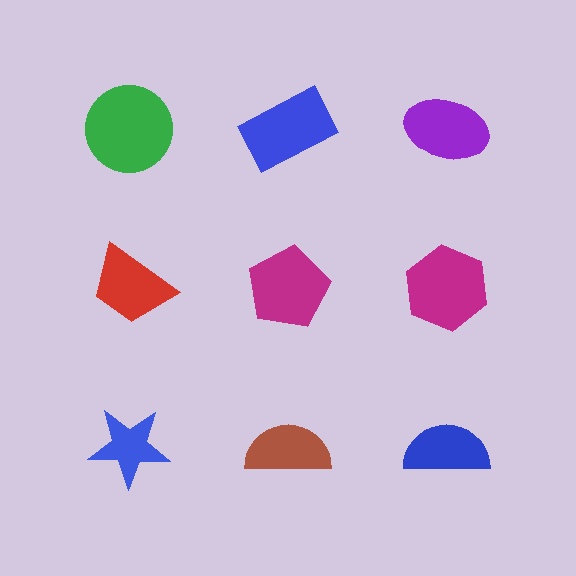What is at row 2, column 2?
A magenta pentagon.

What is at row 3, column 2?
A brown semicircle.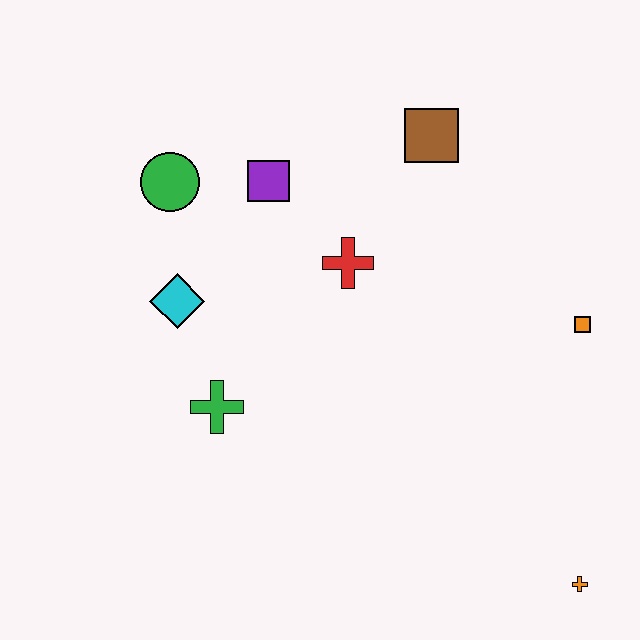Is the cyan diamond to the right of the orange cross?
No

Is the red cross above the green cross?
Yes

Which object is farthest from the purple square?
The orange cross is farthest from the purple square.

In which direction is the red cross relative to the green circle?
The red cross is to the right of the green circle.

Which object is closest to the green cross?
The cyan diamond is closest to the green cross.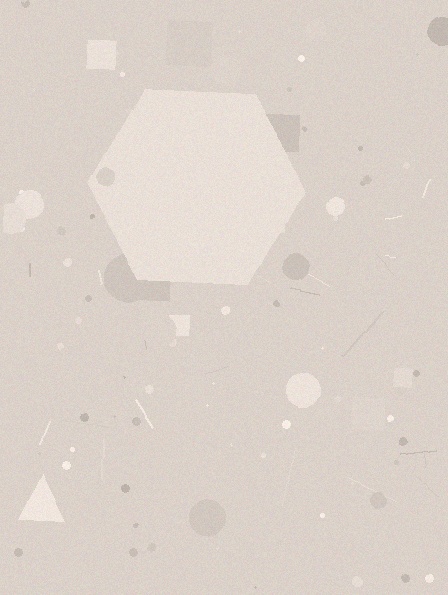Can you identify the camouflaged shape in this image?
The camouflaged shape is a hexagon.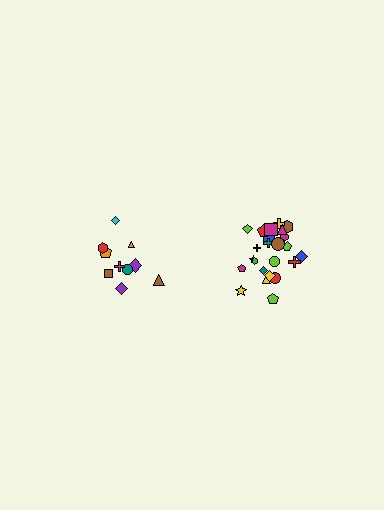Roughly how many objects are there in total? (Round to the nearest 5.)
Roughly 35 objects in total.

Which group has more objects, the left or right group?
The right group.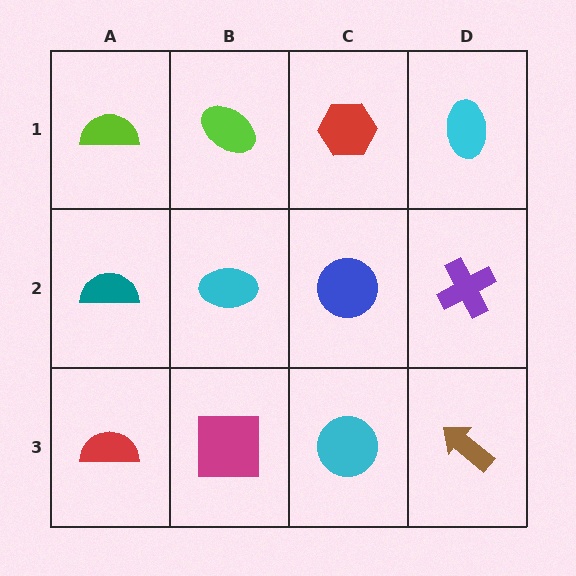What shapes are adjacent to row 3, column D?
A purple cross (row 2, column D), a cyan circle (row 3, column C).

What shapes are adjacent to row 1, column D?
A purple cross (row 2, column D), a red hexagon (row 1, column C).